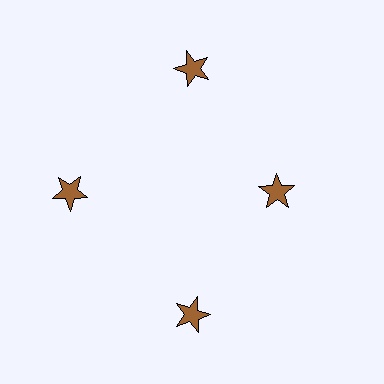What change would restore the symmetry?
The symmetry would be restored by moving it outward, back onto the ring so that all 4 stars sit at equal angles and equal distance from the center.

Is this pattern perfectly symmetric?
No. The 4 brown stars are arranged in a ring, but one element near the 3 o'clock position is pulled inward toward the center, breaking the 4-fold rotational symmetry.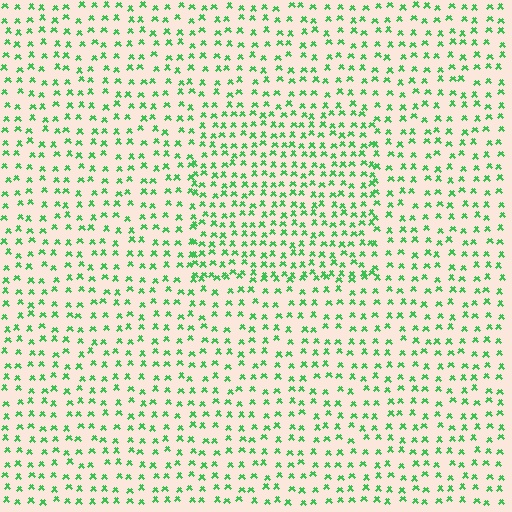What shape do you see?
I see a rectangle.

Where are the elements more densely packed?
The elements are more densely packed inside the rectangle boundary.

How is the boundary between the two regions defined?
The boundary is defined by a change in element density (approximately 1.5x ratio). All elements are the same color, size, and shape.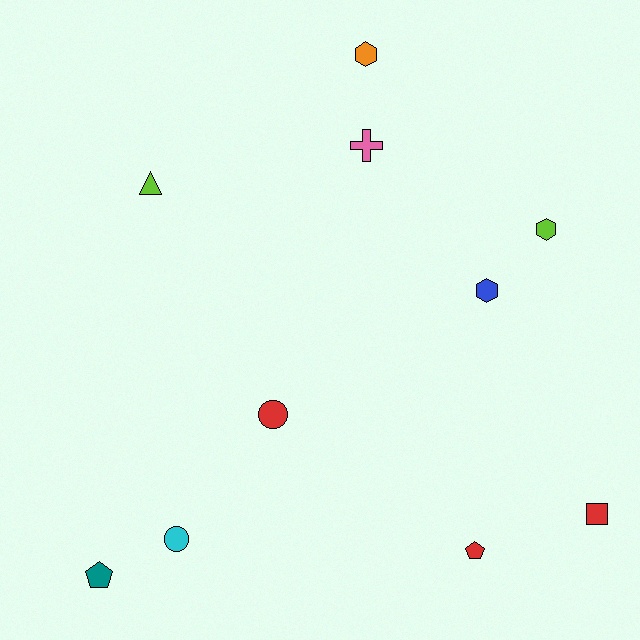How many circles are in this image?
There are 2 circles.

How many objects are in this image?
There are 10 objects.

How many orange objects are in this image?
There is 1 orange object.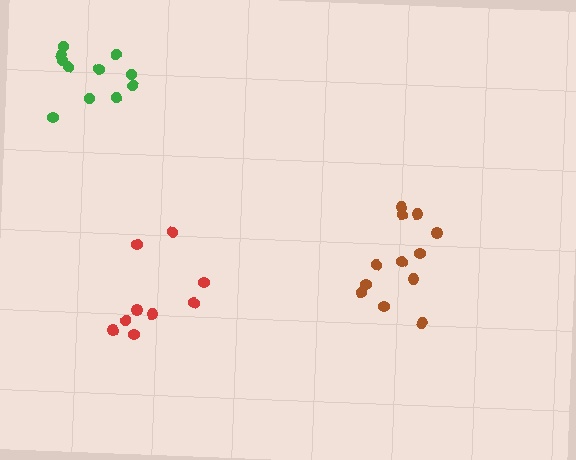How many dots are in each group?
Group 1: 11 dots, Group 2: 9 dots, Group 3: 12 dots (32 total).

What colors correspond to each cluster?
The clusters are colored: green, red, brown.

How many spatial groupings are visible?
There are 3 spatial groupings.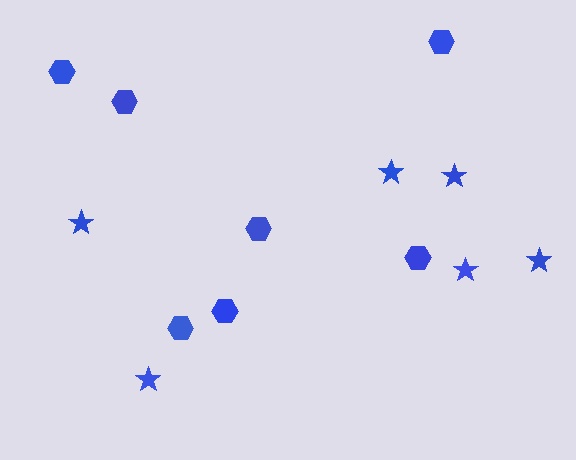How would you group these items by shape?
There are 2 groups: one group of hexagons (7) and one group of stars (6).